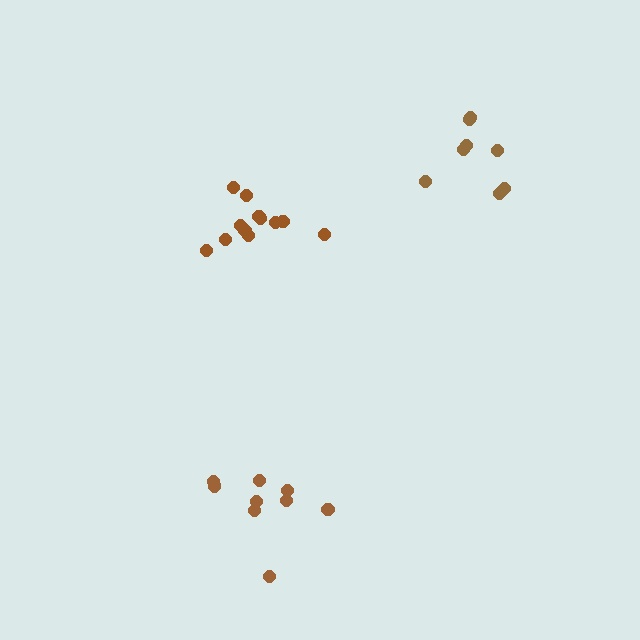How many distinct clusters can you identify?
There are 3 distinct clusters.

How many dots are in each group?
Group 1: 12 dots, Group 2: 8 dots, Group 3: 9 dots (29 total).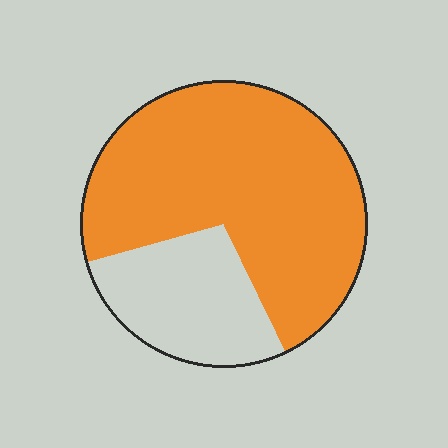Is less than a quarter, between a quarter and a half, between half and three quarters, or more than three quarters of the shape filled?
Between half and three quarters.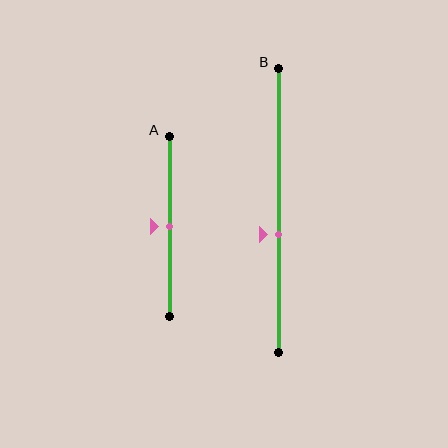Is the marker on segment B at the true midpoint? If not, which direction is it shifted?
No, the marker on segment B is shifted downward by about 9% of the segment length.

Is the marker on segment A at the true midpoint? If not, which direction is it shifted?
Yes, the marker on segment A is at the true midpoint.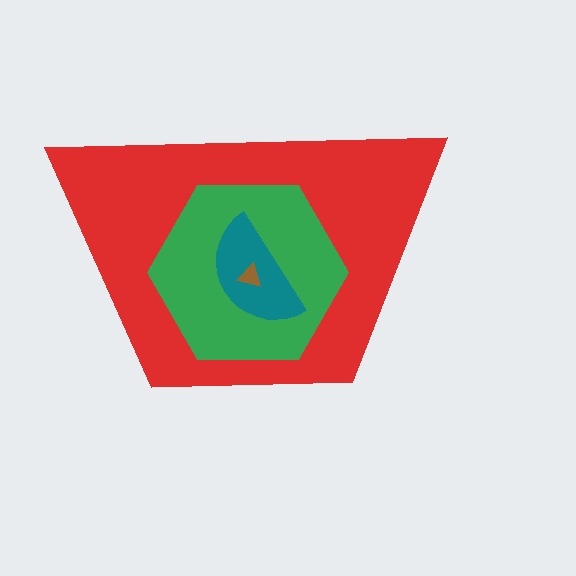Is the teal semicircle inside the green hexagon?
Yes.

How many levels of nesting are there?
4.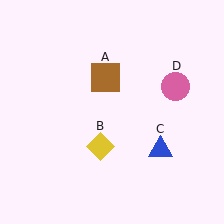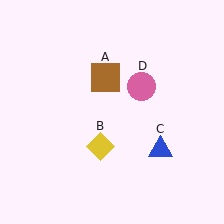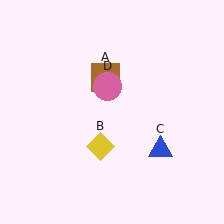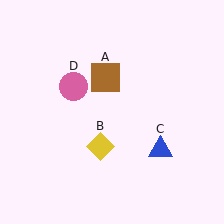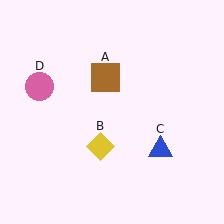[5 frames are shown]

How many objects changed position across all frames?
1 object changed position: pink circle (object D).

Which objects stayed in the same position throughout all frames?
Brown square (object A) and yellow diamond (object B) and blue triangle (object C) remained stationary.